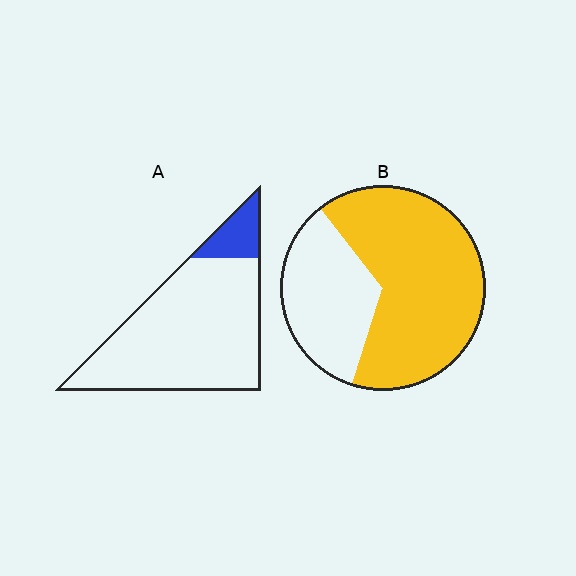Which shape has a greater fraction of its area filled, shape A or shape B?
Shape B.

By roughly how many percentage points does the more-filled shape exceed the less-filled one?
By roughly 55 percentage points (B over A).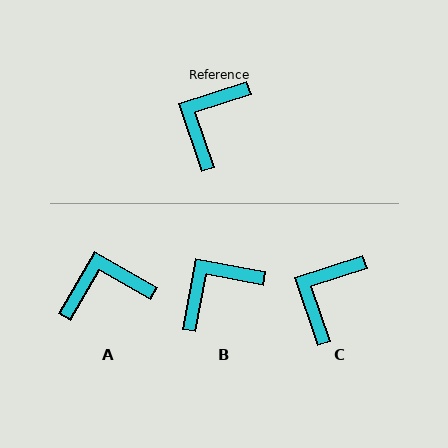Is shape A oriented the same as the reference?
No, it is off by about 48 degrees.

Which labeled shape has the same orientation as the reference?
C.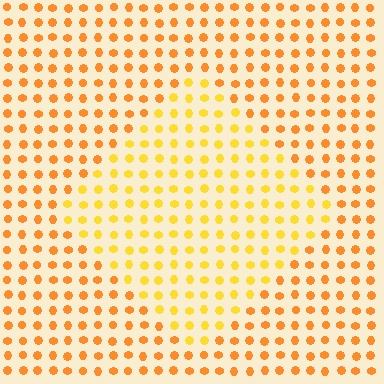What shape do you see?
I see a diamond.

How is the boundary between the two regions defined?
The boundary is defined purely by a slight shift in hue (about 23 degrees). Spacing, size, and orientation are identical on both sides.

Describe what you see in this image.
The image is filled with small orange elements in a uniform arrangement. A diamond-shaped region is visible where the elements are tinted to a slightly different hue, forming a subtle color boundary.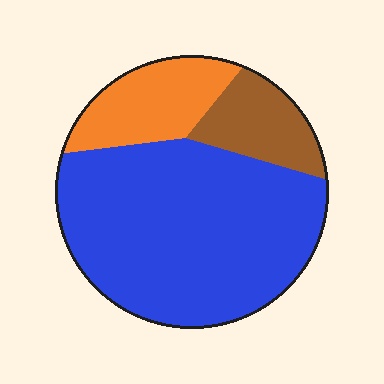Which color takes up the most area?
Blue, at roughly 70%.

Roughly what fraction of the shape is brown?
Brown takes up about one eighth (1/8) of the shape.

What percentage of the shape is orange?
Orange takes up about one sixth (1/6) of the shape.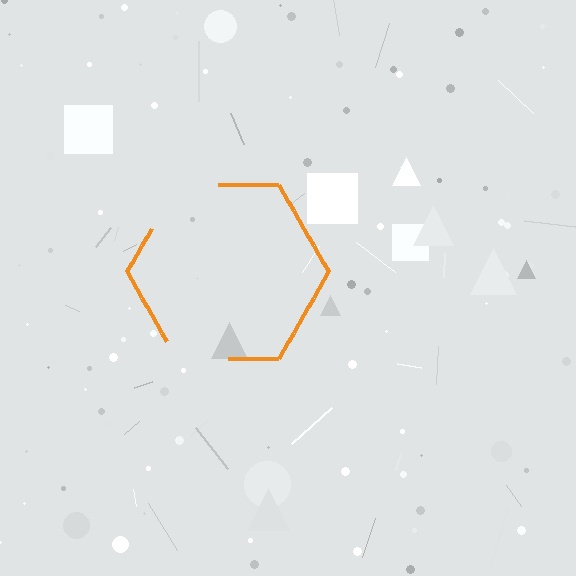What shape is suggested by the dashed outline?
The dashed outline suggests a hexagon.